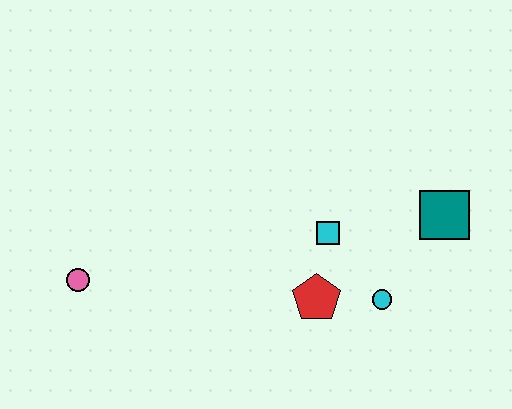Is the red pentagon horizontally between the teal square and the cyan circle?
No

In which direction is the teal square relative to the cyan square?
The teal square is to the right of the cyan square.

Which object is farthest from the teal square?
The pink circle is farthest from the teal square.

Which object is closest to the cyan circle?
The red pentagon is closest to the cyan circle.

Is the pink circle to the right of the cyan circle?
No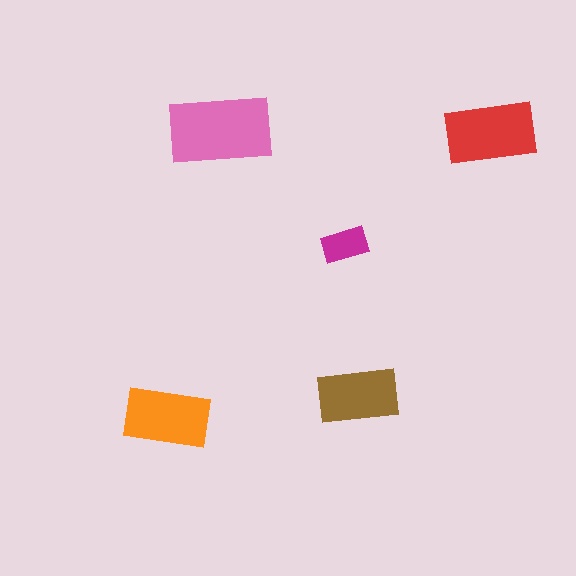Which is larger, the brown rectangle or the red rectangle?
The red one.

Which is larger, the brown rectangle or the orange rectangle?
The orange one.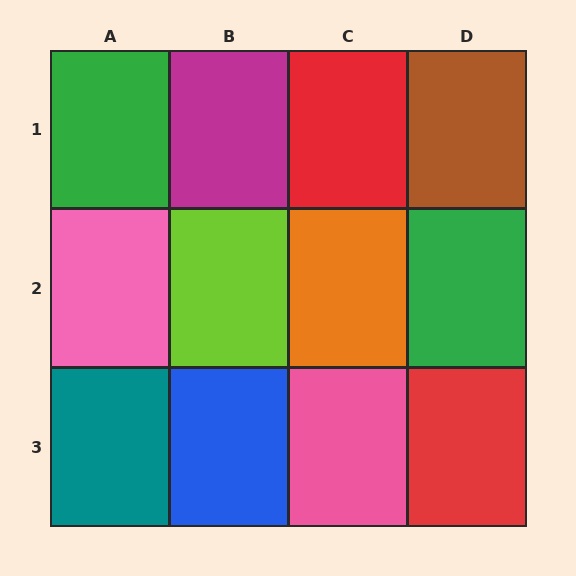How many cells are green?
2 cells are green.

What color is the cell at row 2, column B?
Lime.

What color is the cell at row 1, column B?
Magenta.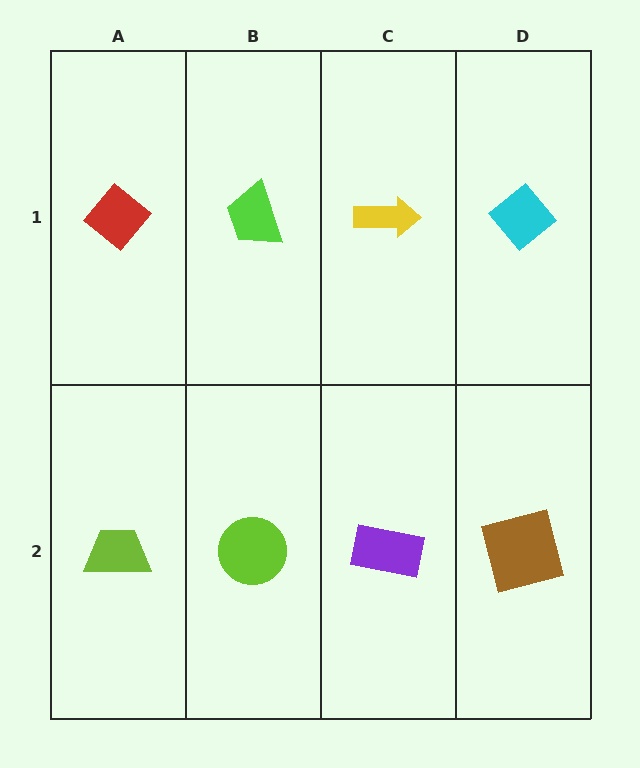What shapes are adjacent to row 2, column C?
A yellow arrow (row 1, column C), a lime circle (row 2, column B), a brown square (row 2, column D).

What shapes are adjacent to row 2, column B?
A lime trapezoid (row 1, column B), a lime trapezoid (row 2, column A), a purple rectangle (row 2, column C).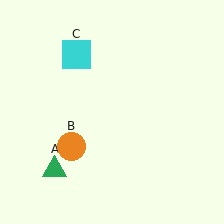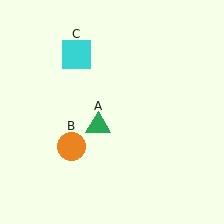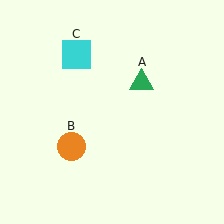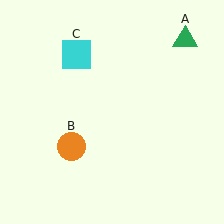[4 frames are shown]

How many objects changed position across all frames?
1 object changed position: green triangle (object A).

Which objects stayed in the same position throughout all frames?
Orange circle (object B) and cyan square (object C) remained stationary.